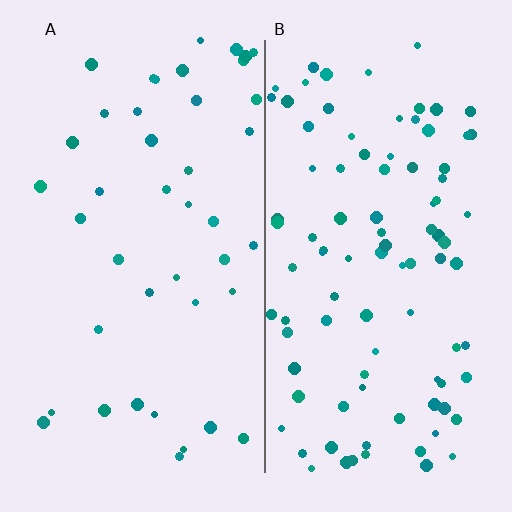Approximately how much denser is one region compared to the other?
Approximately 2.3× — region B over region A.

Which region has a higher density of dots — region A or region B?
B (the right).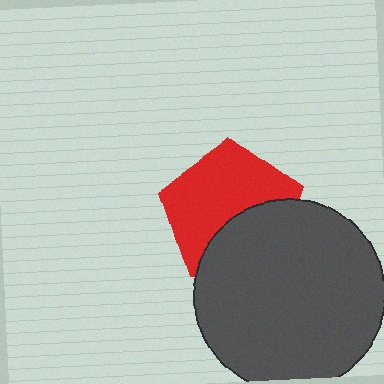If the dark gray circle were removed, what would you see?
You would see the complete red pentagon.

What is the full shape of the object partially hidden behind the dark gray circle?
The partially hidden object is a red pentagon.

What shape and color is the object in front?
The object in front is a dark gray circle.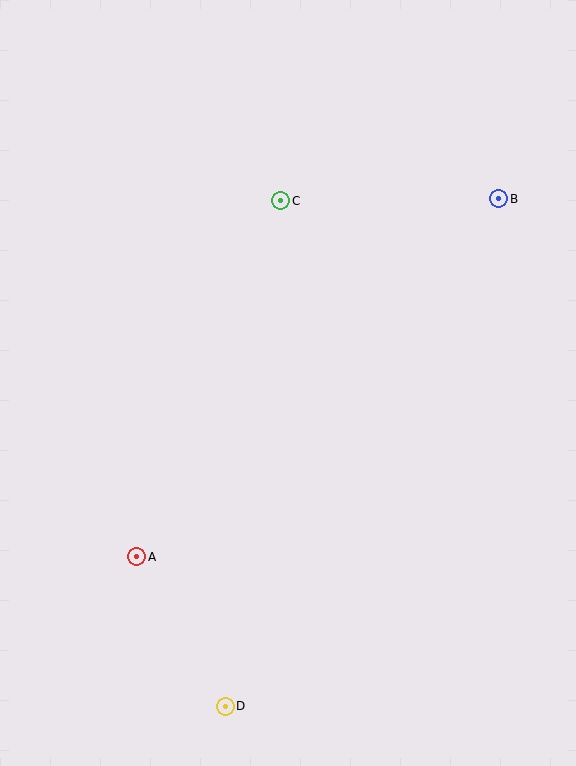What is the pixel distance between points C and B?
The distance between C and B is 218 pixels.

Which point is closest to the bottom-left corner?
Point D is closest to the bottom-left corner.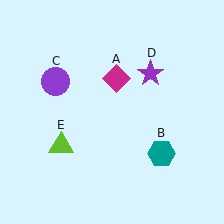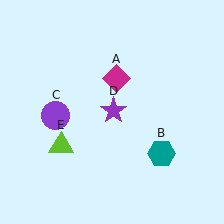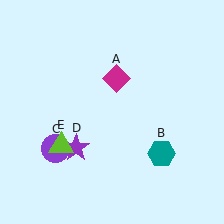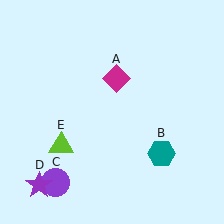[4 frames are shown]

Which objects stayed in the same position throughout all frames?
Magenta diamond (object A) and teal hexagon (object B) and lime triangle (object E) remained stationary.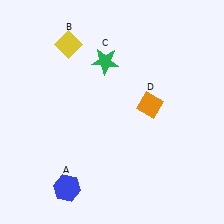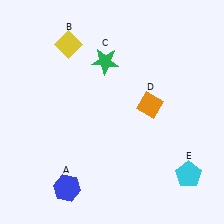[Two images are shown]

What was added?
A cyan pentagon (E) was added in Image 2.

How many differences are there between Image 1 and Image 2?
There is 1 difference between the two images.